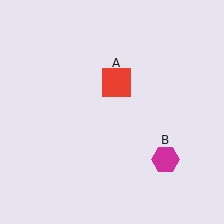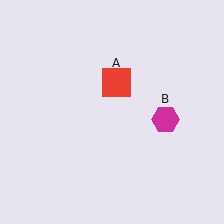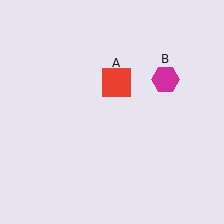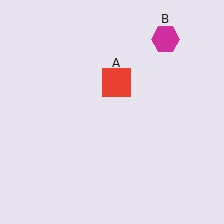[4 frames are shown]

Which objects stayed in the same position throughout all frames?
Red square (object A) remained stationary.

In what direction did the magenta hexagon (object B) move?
The magenta hexagon (object B) moved up.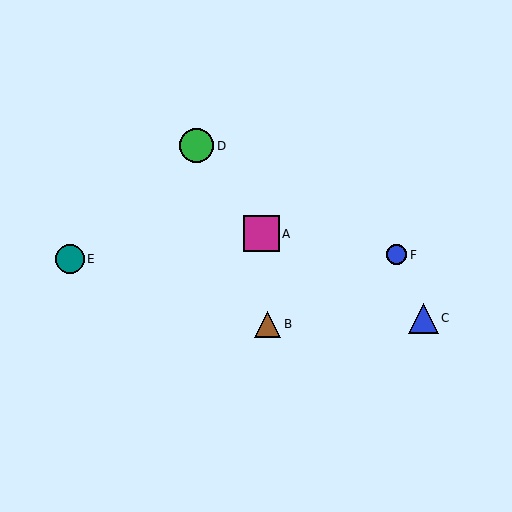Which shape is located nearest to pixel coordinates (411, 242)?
The blue circle (labeled F) at (396, 255) is nearest to that location.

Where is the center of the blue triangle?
The center of the blue triangle is at (424, 318).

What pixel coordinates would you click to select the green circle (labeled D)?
Click at (197, 146) to select the green circle D.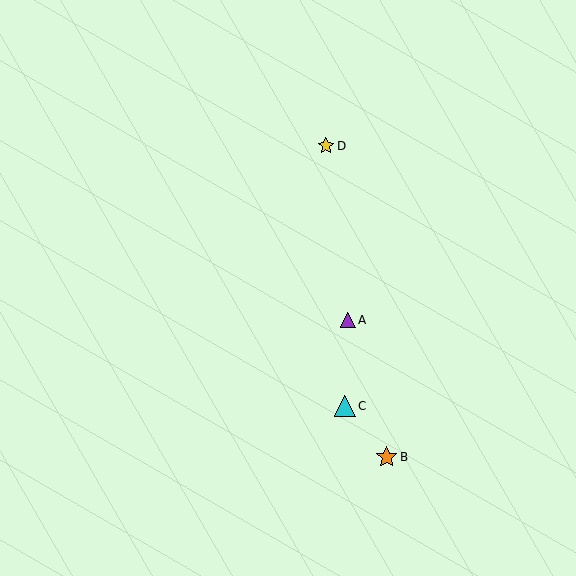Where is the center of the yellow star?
The center of the yellow star is at (326, 146).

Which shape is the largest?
The orange star (labeled B) is the largest.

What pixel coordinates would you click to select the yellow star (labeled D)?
Click at (326, 146) to select the yellow star D.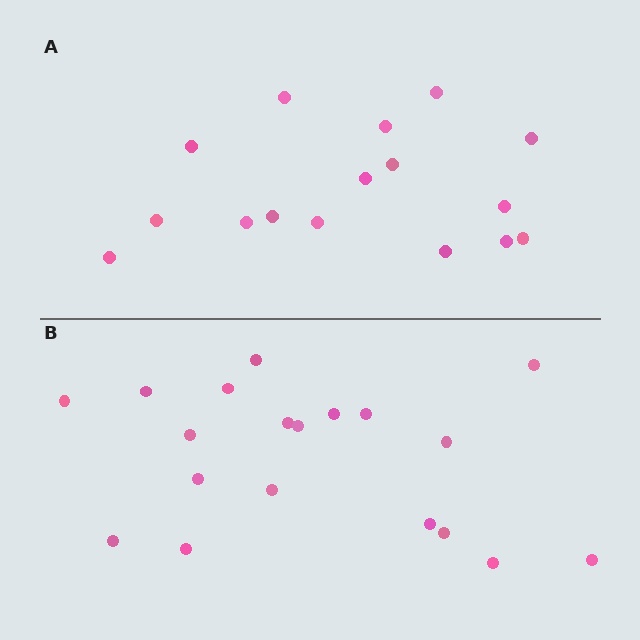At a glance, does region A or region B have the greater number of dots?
Region B (the bottom region) has more dots.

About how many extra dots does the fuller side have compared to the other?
Region B has just a few more — roughly 2 or 3 more dots than region A.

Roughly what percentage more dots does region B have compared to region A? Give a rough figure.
About 20% more.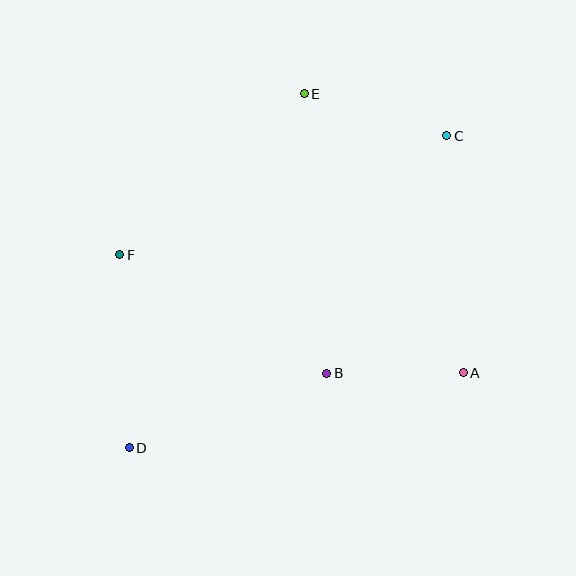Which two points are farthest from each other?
Points C and D are farthest from each other.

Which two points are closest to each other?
Points A and B are closest to each other.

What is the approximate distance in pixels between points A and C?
The distance between A and C is approximately 237 pixels.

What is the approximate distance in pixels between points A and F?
The distance between A and F is approximately 363 pixels.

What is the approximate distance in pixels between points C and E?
The distance between C and E is approximately 148 pixels.